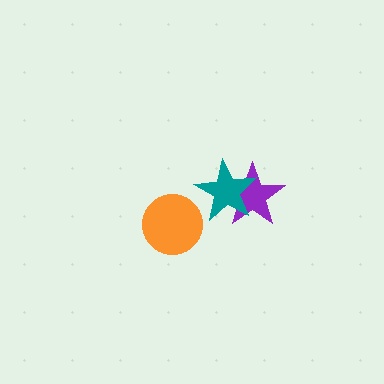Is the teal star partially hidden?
No, no other shape covers it.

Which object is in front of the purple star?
The teal star is in front of the purple star.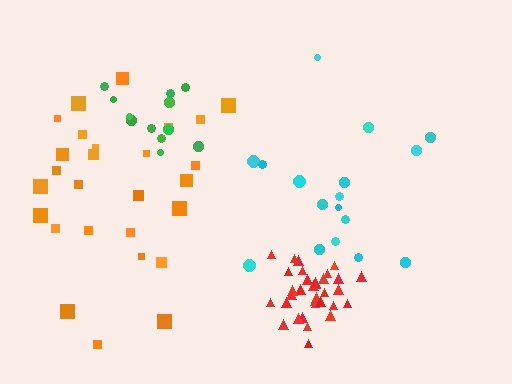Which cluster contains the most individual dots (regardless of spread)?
Red (33).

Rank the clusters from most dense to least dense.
red, green, cyan, orange.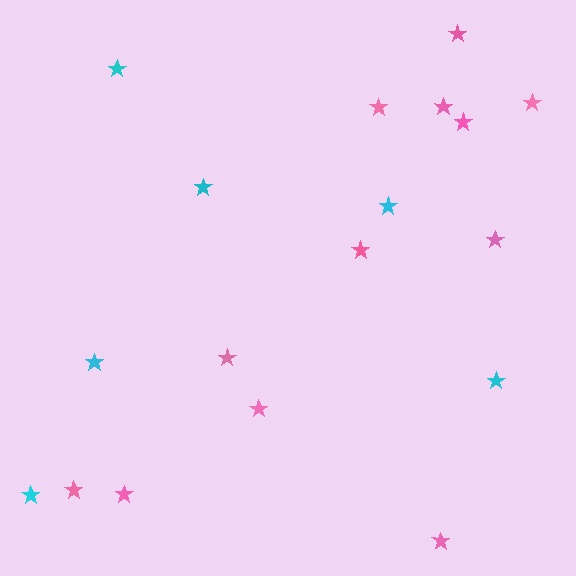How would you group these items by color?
There are 2 groups: one group of cyan stars (6) and one group of pink stars (12).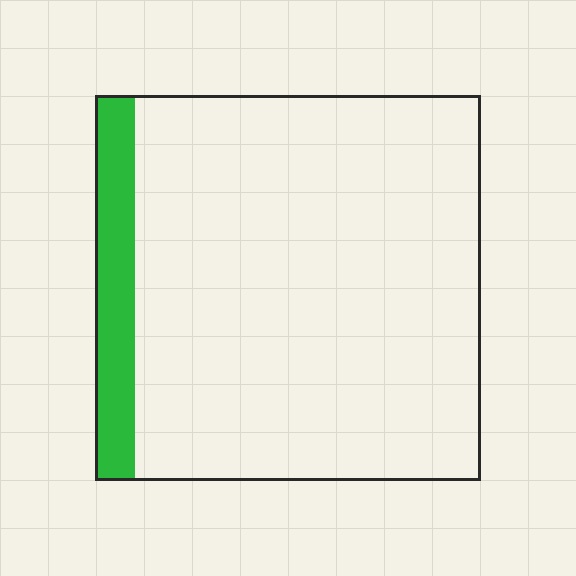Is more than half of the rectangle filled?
No.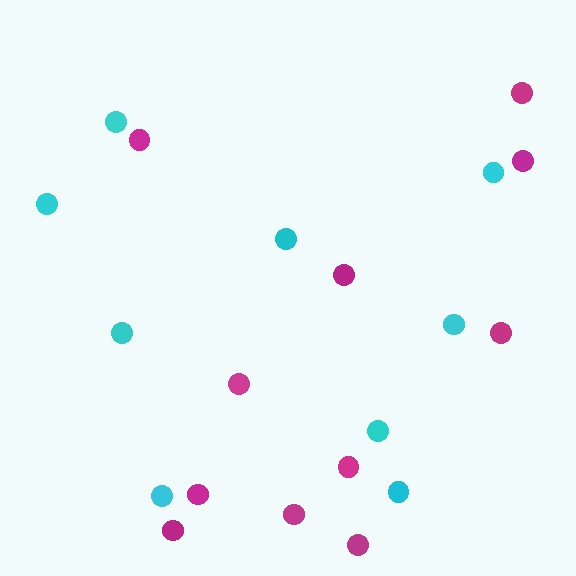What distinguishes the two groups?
There are 2 groups: one group of cyan circles (9) and one group of magenta circles (11).